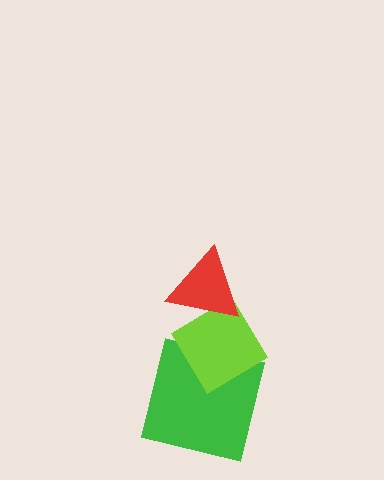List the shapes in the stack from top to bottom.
From top to bottom: the red triangle, the lime diamond, the green square.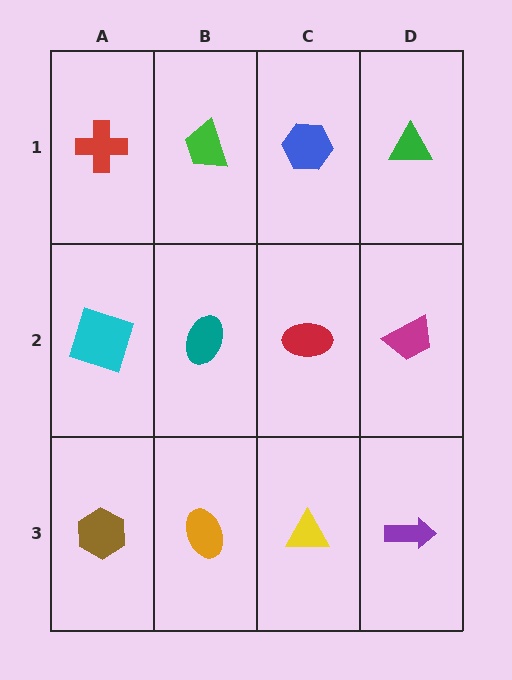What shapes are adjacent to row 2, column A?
A red cross (row 1, column A), a brown hexagon (row 3, column A), a teal ellipse (row 2, column B).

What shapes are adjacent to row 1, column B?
A teal ellipse (row 2, column B), a red cross (row 1, column A), a blue hexagon (row 1, column C).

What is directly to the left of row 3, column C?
An orange ellipse.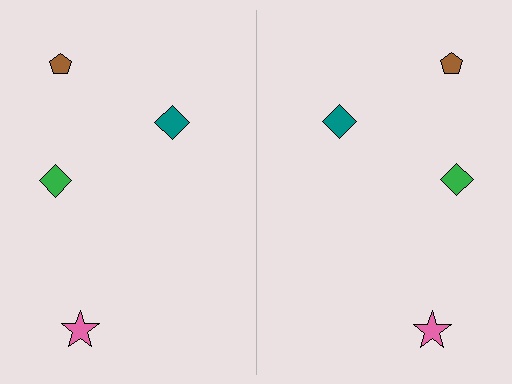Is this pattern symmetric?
Yes, this pattern has bilateral (reflection) symmetry.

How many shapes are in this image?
There are 8 shapes in this image.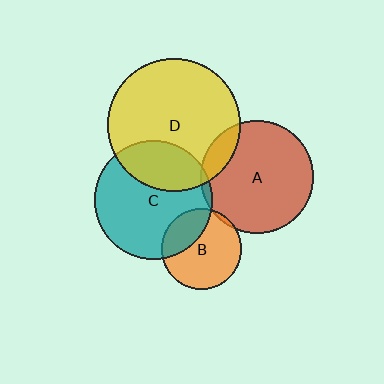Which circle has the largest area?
Circle D (yellow).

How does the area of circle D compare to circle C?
Approximately 1.3 times.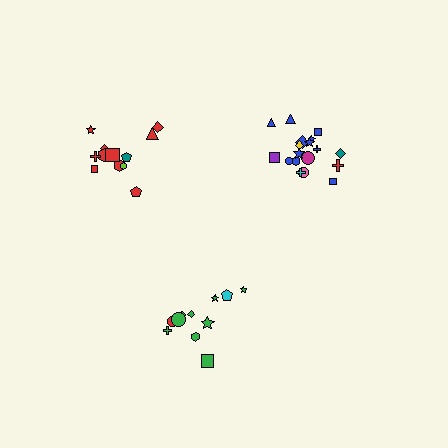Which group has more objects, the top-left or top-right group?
The top-right group.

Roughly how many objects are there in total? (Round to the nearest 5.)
Roughly 40 objects in total.